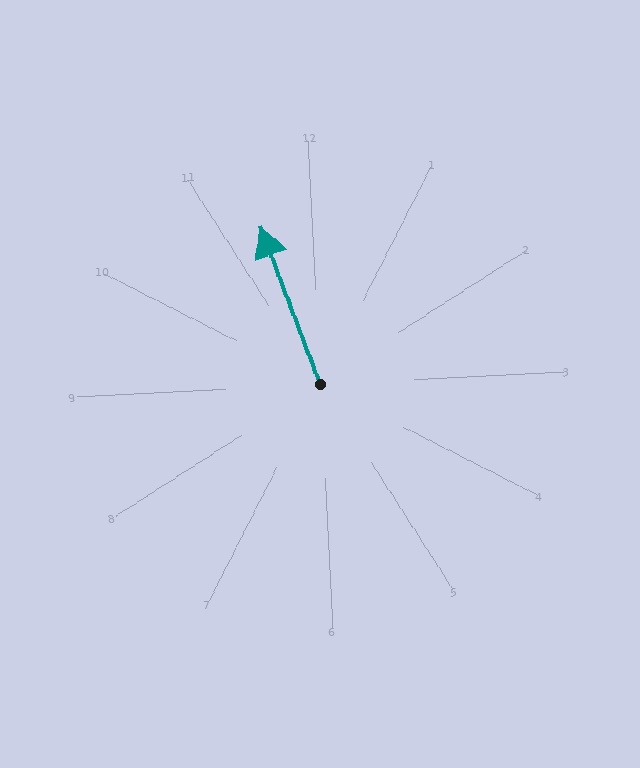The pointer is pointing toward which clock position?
Roughly 11 o'clock.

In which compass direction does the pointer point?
North.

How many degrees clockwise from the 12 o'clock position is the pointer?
Approximately 342 degrees.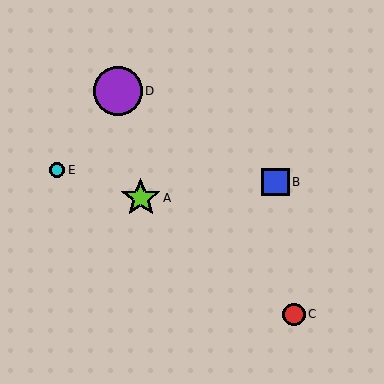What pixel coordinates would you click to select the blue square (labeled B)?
Click at (275, 182) to select the blue square B.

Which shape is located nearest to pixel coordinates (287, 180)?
The blue square (labeled B) at (275, 182) is nearest to that location.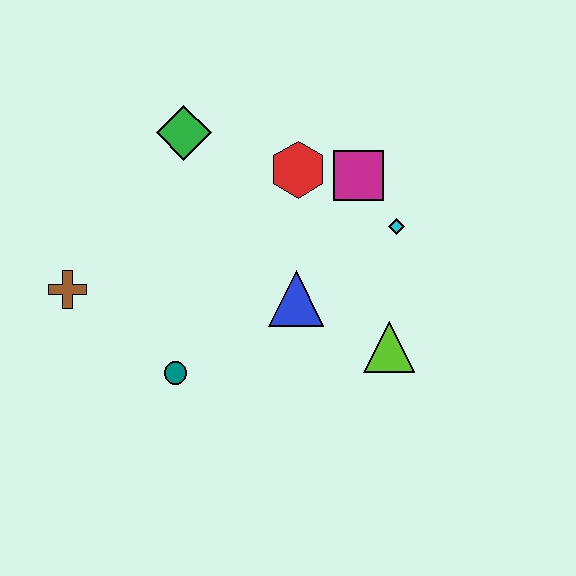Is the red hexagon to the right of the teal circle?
Yes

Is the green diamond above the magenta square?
Yes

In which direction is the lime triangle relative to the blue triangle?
The lime triangle is to the right of the blue triangle.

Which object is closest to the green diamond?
The red hexagon is closest to the green diamond.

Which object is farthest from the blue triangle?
The brown cross is farthest from the blue triangle.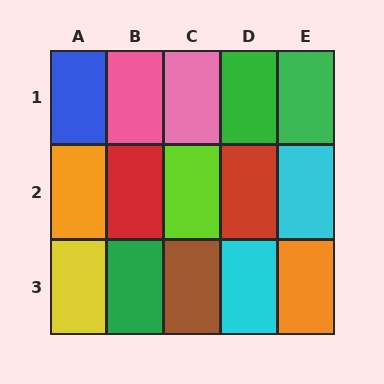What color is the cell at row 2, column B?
Red.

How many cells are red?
2 cells are red.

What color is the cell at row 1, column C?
Pink.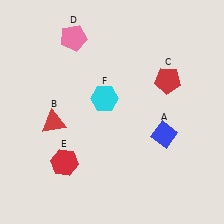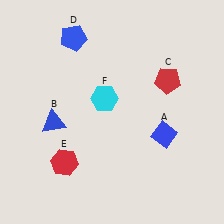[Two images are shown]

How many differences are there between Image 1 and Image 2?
There are 2 differences between the two images.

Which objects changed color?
B changed from red to blue. D changed from pink to blue.